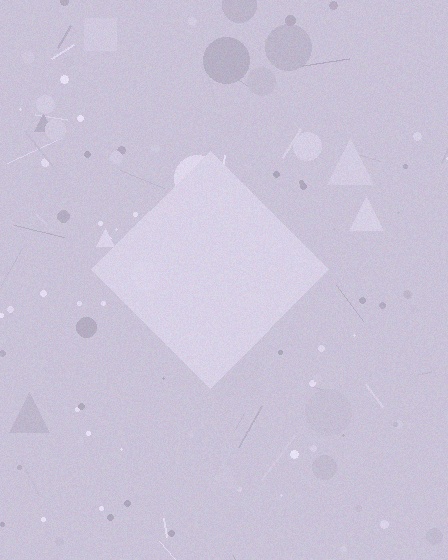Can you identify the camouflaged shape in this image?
The camouflaged shape is a diamond.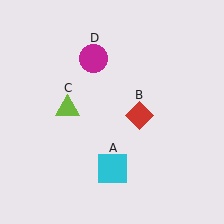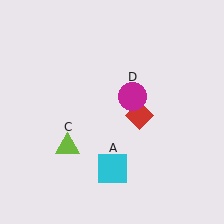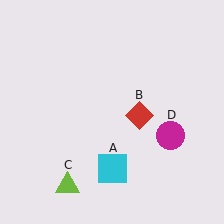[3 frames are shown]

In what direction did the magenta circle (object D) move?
The magenta circle (object D) moved down and to the right.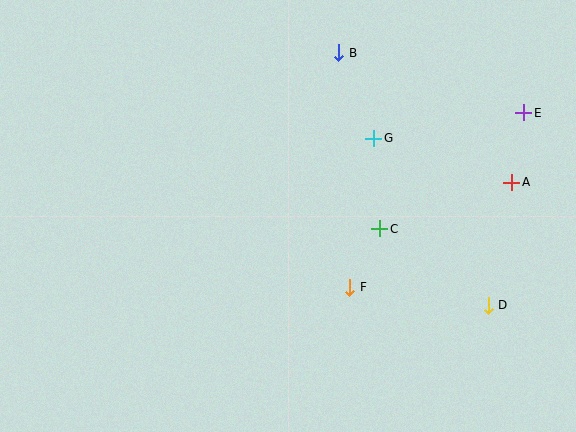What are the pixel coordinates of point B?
Point B is at (339, 53).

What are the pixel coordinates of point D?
Point D is at (488, 305).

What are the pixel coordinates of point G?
Point G is at (374, 138).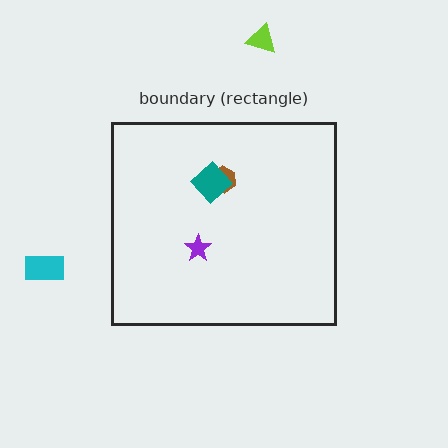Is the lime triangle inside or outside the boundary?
Outside.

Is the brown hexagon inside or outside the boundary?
Inside.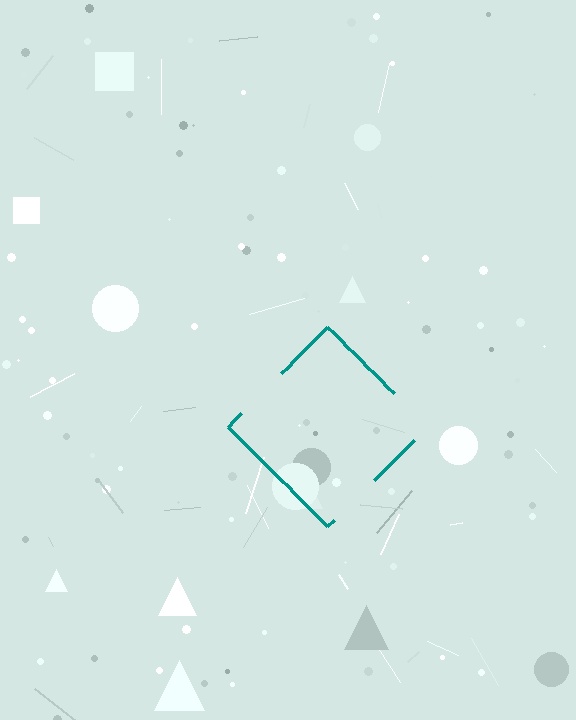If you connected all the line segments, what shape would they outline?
They would outline a diamond.